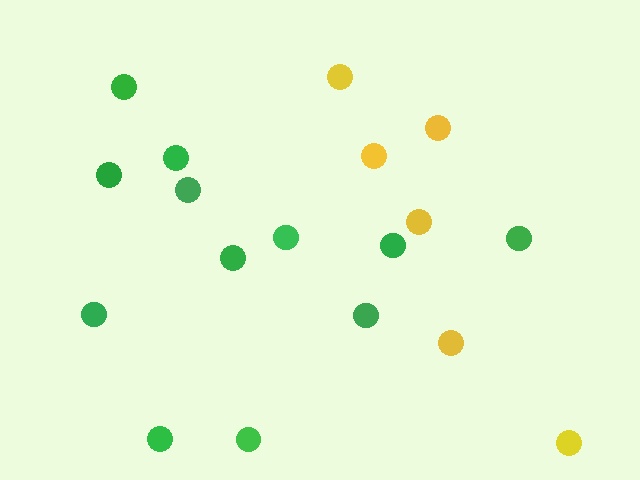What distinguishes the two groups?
There are 2 groups: one group of yellow circles (6) and one group of green circles (12).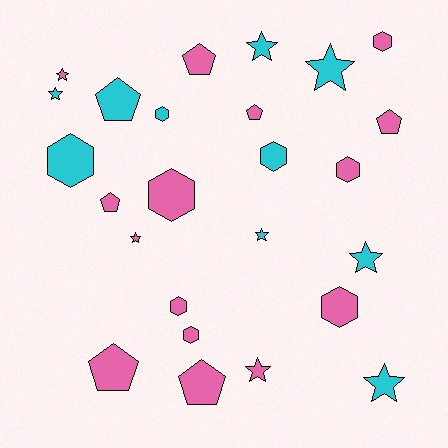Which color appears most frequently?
Pink, with 15 objects.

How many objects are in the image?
There are 25 objects.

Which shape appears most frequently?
Hexagon, with 9 objects.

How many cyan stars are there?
There are 6 cyan stars.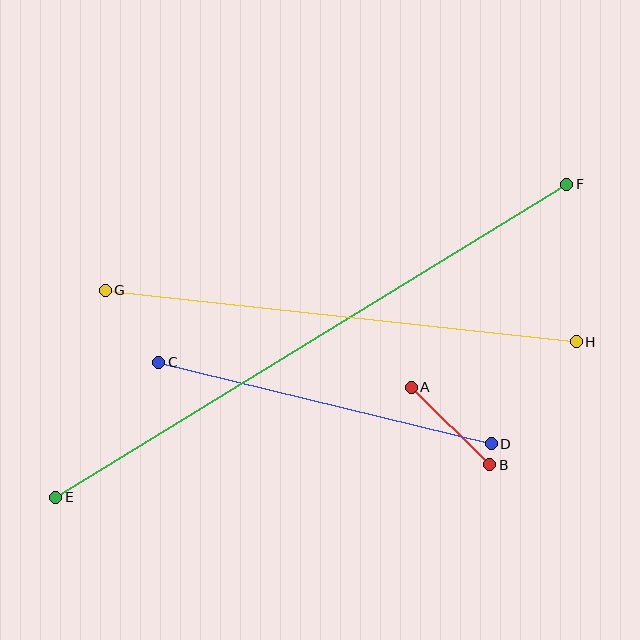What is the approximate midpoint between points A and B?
The midpoint is at approximately (450, 426) pixels.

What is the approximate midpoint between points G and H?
The midpoint is at approximately (341, 316) pixels.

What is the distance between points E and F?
The distance is approximately 599 pixels.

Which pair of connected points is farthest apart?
Points E and F are farthest apart.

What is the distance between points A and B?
The distance is approximately 110 pixels.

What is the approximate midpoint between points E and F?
The midpoint is at approximately (311, 341) pixels.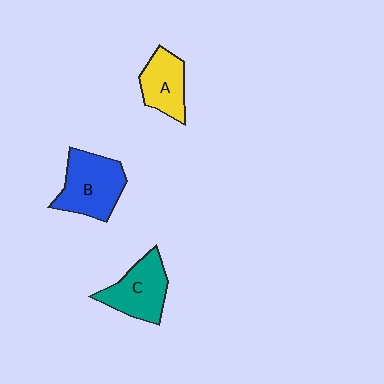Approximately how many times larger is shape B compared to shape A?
Approximately 1.4 times.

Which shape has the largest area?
Shape B (blue).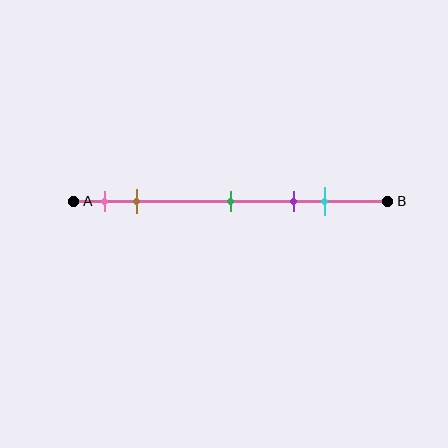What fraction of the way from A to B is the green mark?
The green mark is approximately 50% (0.5) of the way from A to B.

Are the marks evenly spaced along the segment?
No, the marks are not evenly spaced.